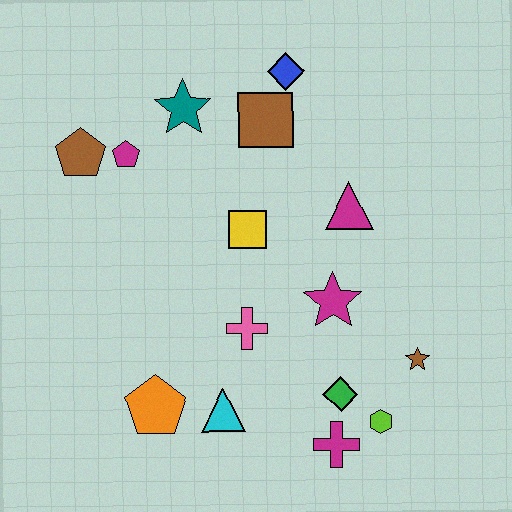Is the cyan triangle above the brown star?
No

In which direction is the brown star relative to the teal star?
The brown star is below the teal star.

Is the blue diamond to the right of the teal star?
Yes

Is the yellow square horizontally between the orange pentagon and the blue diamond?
Yes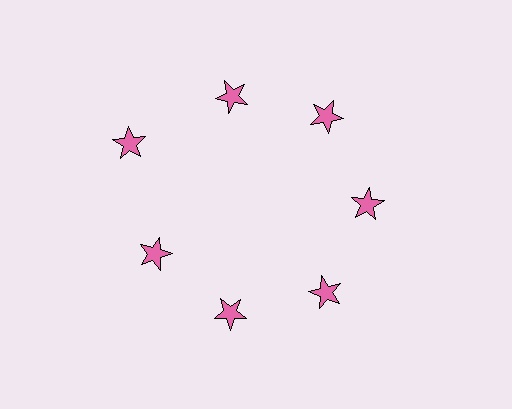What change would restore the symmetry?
The symmetry would be restored by moving it inward, back onto the ring so that all 7 stars sit at equal angles and equal distance from the center.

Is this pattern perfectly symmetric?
No. The 7 pink stars are arranged in a ring, but one element near the 10 o'clock position is pushed outward from the center, breaking the 7-fold rotational symmetry.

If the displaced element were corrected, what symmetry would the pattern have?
It would have 7-fold rotational symmetry — the pattern would map onto itself every 51 degrees.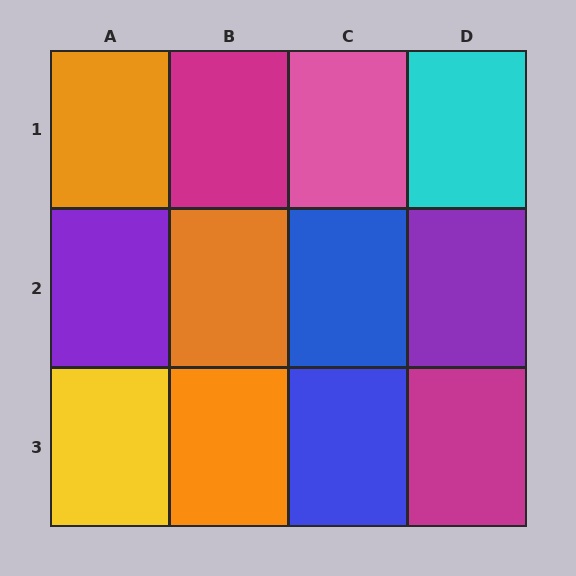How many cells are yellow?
1 cell is yellow.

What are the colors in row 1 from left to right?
Orange, magenta, pink, cyan.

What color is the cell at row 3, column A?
Yellow.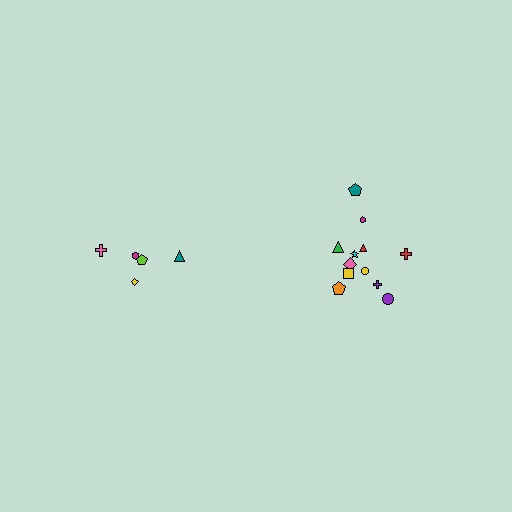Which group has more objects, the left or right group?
The right group.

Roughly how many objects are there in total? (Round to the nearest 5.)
Roughly 15 objects in total.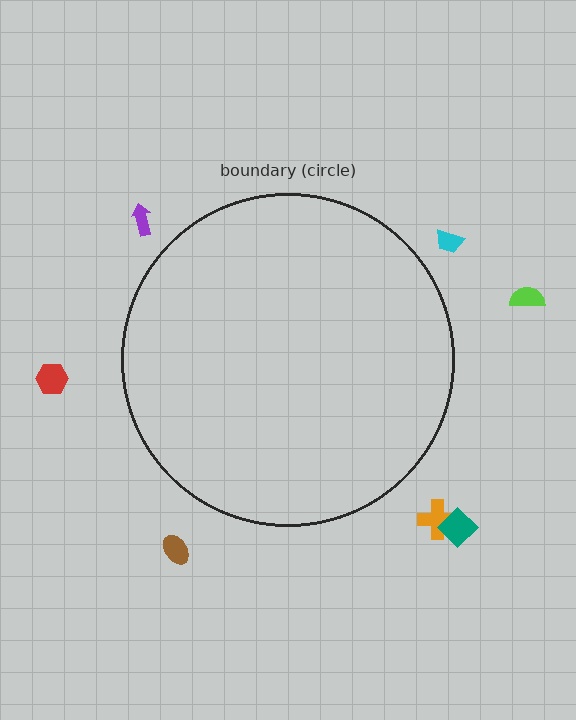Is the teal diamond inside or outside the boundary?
Outside.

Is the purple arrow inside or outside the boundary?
Outside.